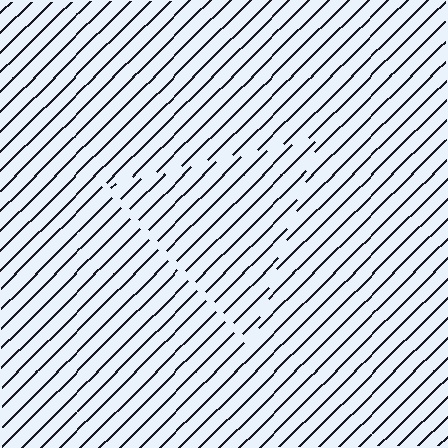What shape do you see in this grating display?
An illusory triangle. The interior of the shape contains the same grating, shifted by half a period — the contour is defined by the phase discontinuity where line-ends from the inner and outer gratings abut.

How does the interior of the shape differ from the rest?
The interior of the shape contains the same grating, shifted by half a period — the contour is defined by the phase discontinuity where line-ends from the inner and outer gratings abut.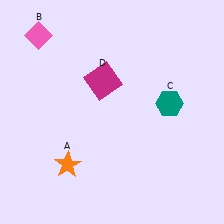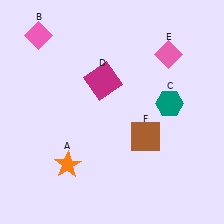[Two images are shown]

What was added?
A pink diamond (E), a brown square (F) were added in Image 2.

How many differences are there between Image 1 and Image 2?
There are 2 differences between the two images.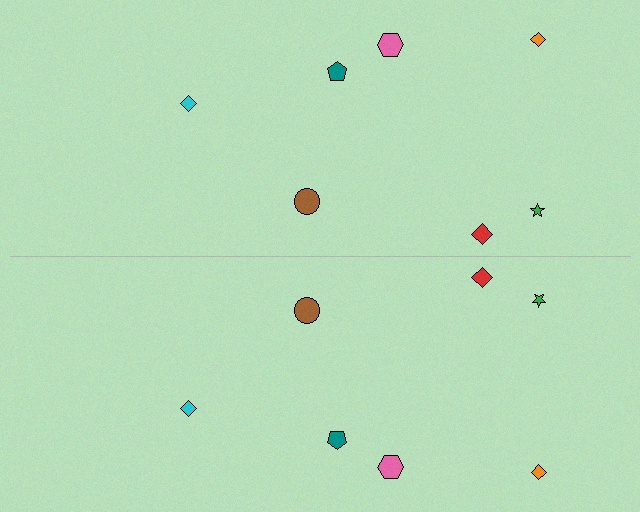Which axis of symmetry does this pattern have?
The pattern has a horizontal axis of symmetry running through the center of the image.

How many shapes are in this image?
There are 14 shapes in this image.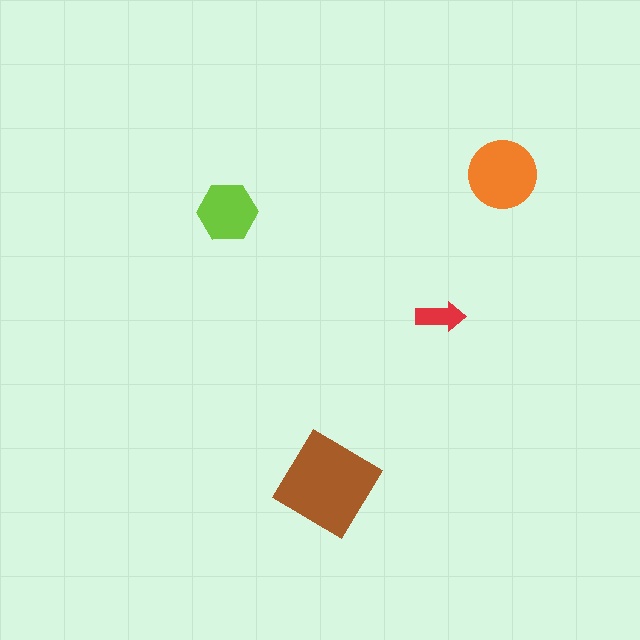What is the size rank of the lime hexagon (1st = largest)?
3rd.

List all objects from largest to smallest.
The brown diamond, the orange circle, the lime hexagon, the red arrow.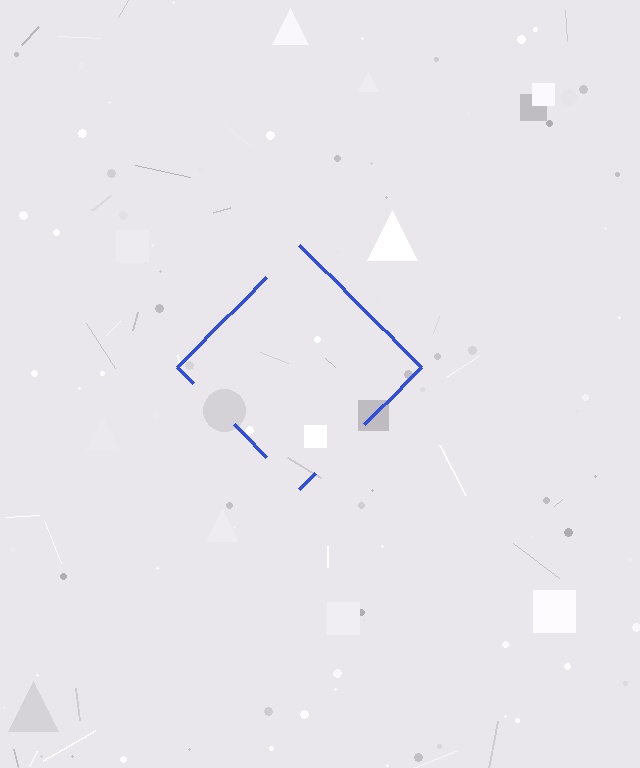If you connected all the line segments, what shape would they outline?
They would outline a diamond.